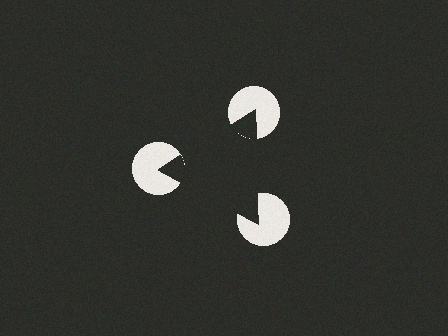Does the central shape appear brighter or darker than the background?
It typically appears slightly darker than the background, even though no actual brightness change is drawn.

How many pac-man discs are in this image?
There are 3 — one at each vertex of the illusory triangle.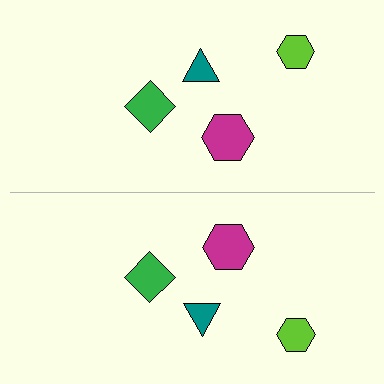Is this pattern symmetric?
Yes, this pattern has bilateral (reflection) symmetry.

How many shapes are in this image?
There are 8 shapes in this image.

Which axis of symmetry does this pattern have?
The pattern has a horizontal axis of symmetry running through the center of the image.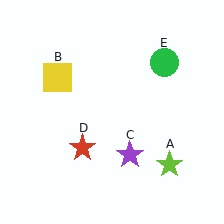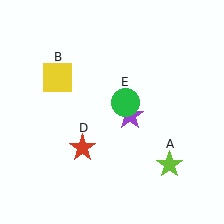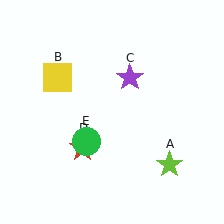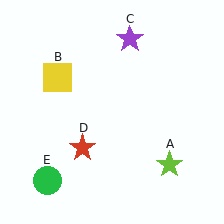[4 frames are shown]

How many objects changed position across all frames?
2 objects changed position: purple star (object C), green circle (object E).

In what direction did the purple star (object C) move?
The purple star (object C) moved up.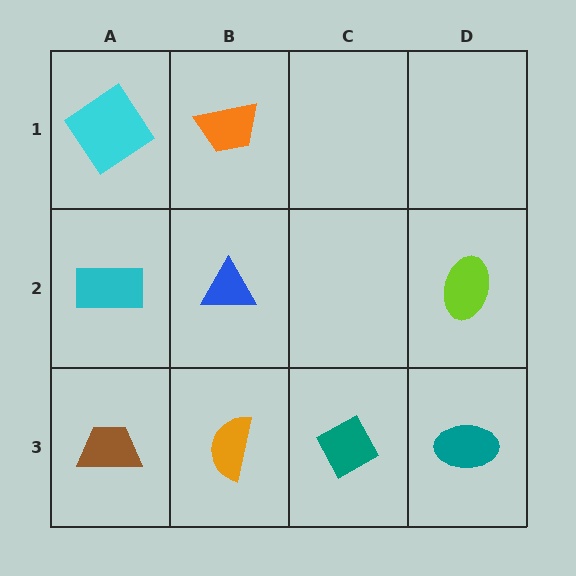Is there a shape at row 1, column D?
No, that cell is empty.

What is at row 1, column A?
A cyan diamond.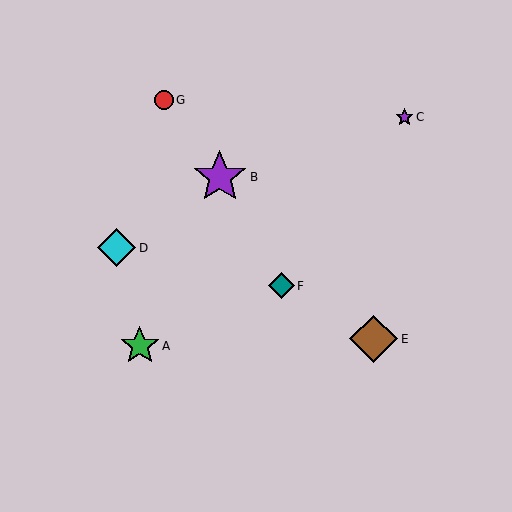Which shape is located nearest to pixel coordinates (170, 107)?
The red circle (labeled G) at (164, 100) is nearest to that location.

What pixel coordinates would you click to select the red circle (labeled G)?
Click at (164, 100) to select the red circle G.